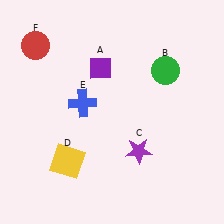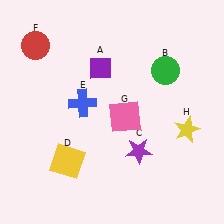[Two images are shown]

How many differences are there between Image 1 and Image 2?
There are 2 differences between the two images.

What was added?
A pink square (G), a yellow star (H) were added in Image 2.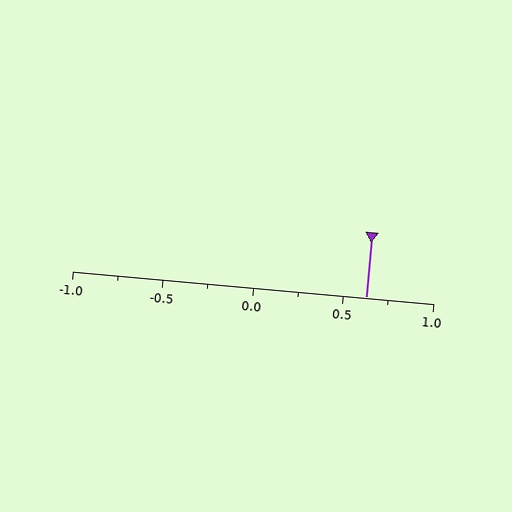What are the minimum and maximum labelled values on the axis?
The axis runs from -1.0 to 1.0.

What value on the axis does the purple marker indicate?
The marker indicates approximately 0.62.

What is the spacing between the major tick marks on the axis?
The major ticks are spaced 0.5 apart.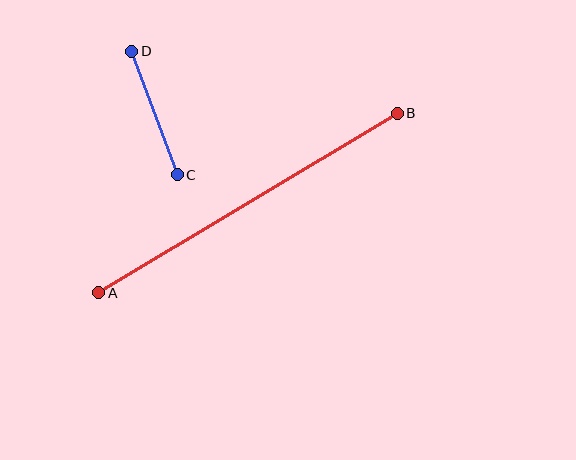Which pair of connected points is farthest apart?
Points A and B are farthest apart.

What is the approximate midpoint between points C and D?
The midpoint is at approximately (154, 113) pixels.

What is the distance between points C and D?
The distance is approximately 132 pixels.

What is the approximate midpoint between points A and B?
The midpoint is at approximately (248, 203) pixels.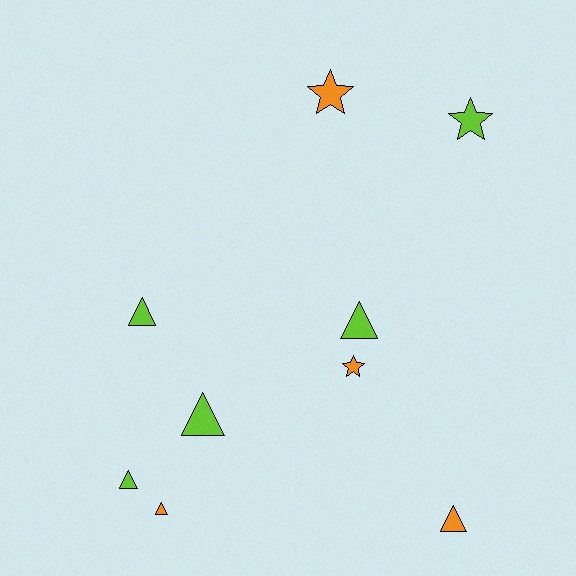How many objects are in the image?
There are 9 objects.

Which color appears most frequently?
Lime, with 5 objects.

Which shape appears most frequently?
Triangle, with 6 objects.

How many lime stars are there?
There is 1 lime star.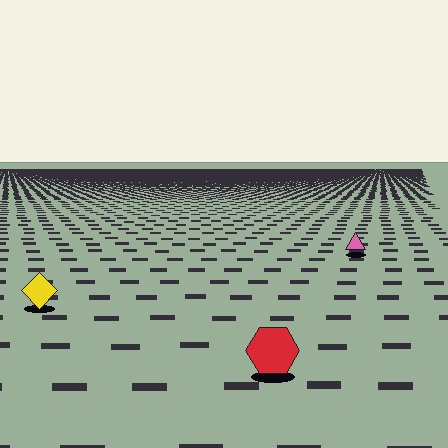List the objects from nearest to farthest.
From nearest to farthest: the red hexagon, the yellow diamond, the pink triangle.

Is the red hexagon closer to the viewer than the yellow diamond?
Yes. The red hexagon is closer — you can tell from the texture gradient: the ground texture is coarser near it.